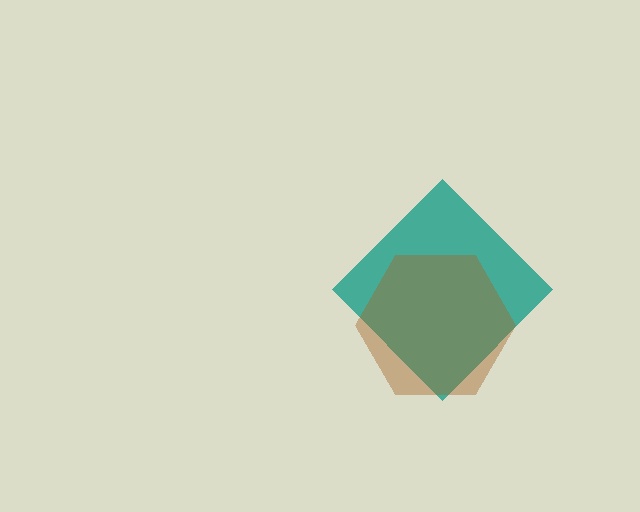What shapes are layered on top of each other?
The layered shapes are: a teal diamond, a brown hexagon.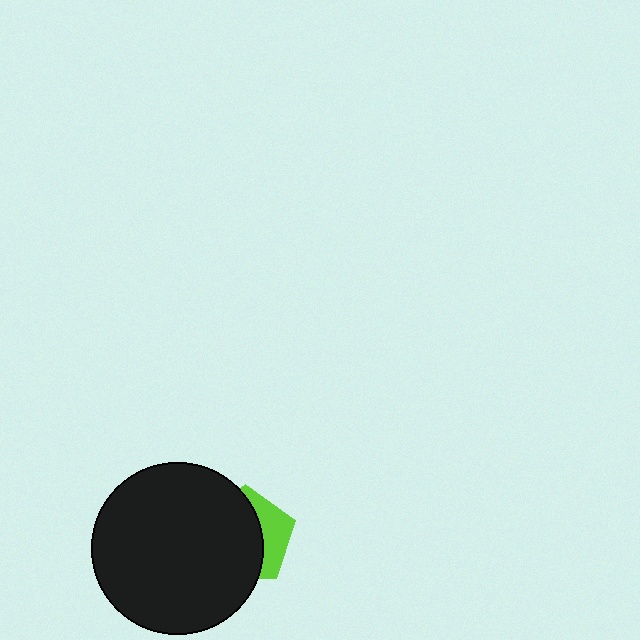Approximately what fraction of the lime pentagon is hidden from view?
Roughly 67% of the lime pentagon is hidden behind the black circle.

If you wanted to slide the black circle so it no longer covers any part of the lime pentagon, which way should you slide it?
Slide it left — that is the most direct way to separate the two shapes.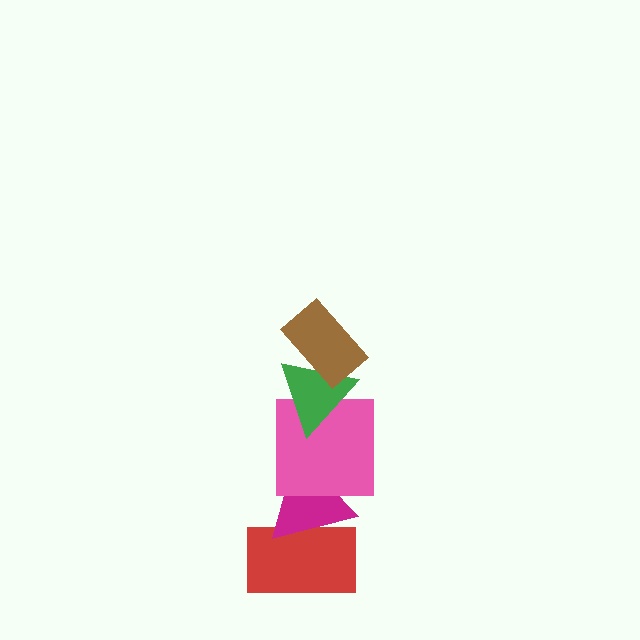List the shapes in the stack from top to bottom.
From top to bottom: the brown rectangle, the green triangle, the pink square, the magenta triangle, the red rectangle.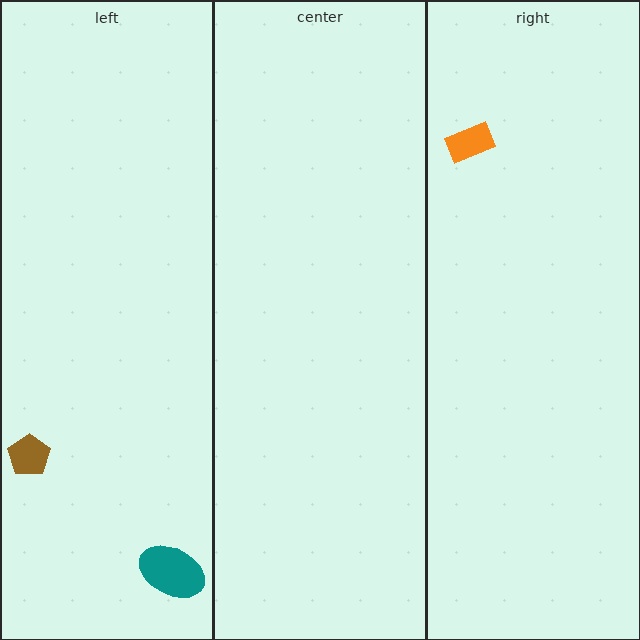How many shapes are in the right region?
1.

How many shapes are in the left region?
2.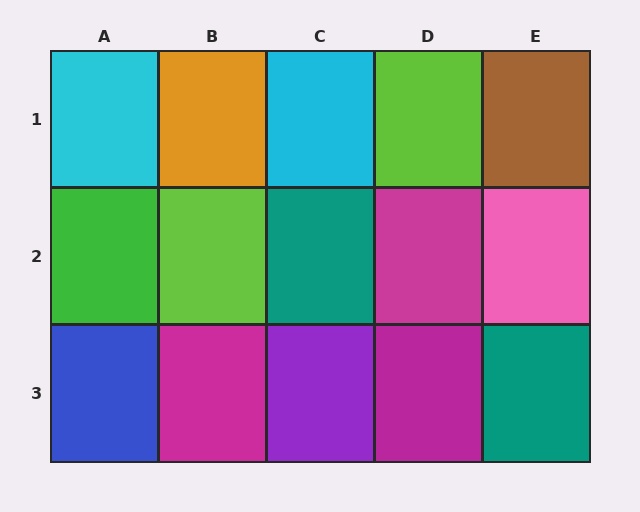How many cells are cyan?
2 cells are cyan.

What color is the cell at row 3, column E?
Teal.